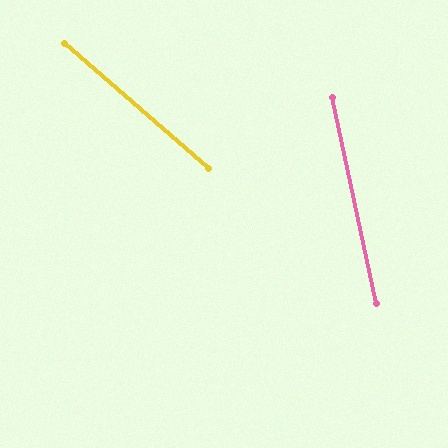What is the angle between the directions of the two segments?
Approximately 37 degrees.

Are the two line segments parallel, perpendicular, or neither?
Neither parallel nor perpendicular — they differ by about 37°.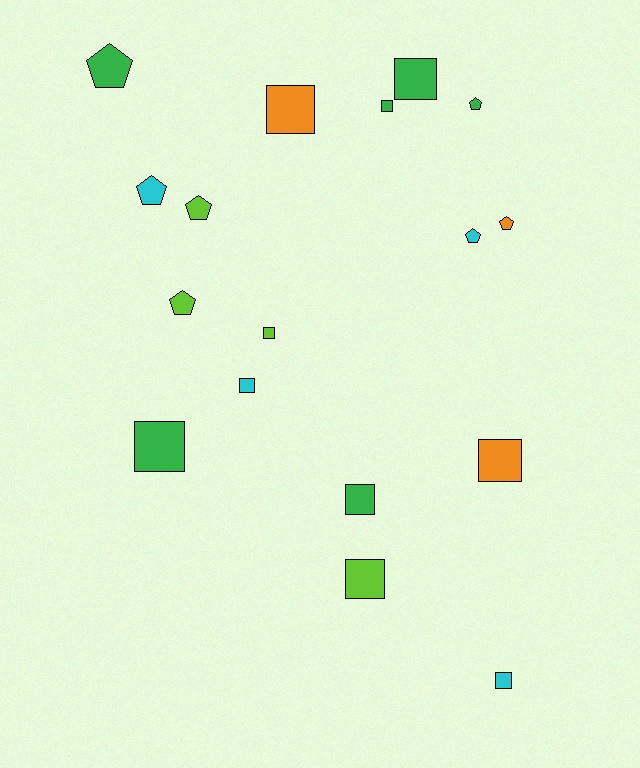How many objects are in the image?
There are 17 objects.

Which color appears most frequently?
Green, with 6 objects.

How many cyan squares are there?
There are 2 cyan squares.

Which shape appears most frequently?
Square, with 10 objects.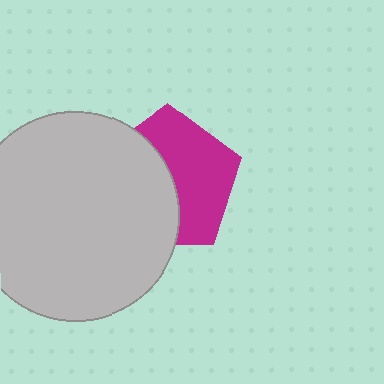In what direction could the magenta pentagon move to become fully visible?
The magenta pentagon could move right. That would shift it out from behind the light gray circle entirely.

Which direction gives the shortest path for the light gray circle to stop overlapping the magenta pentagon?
Moving left gives the shortest separation.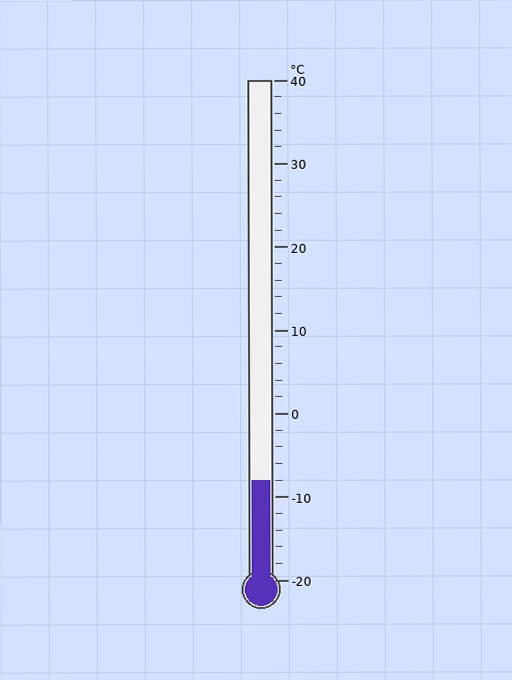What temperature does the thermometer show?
The thermometer shows approximately -8°C.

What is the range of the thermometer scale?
The thermometer scale ranges from -20°C to 40°C.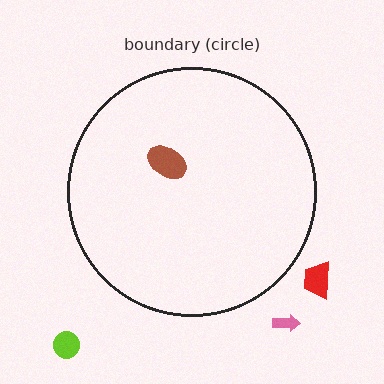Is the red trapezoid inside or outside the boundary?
Outside.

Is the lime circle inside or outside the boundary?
Outside.